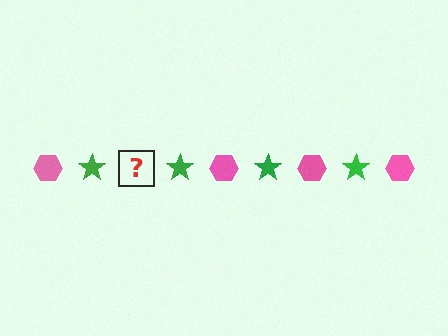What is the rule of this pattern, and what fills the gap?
The rule is that the pattern alternates between pink hexagon and green star. The gap should be filled with a pink hexagon.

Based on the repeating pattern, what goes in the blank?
The blank should be a pink hexagon.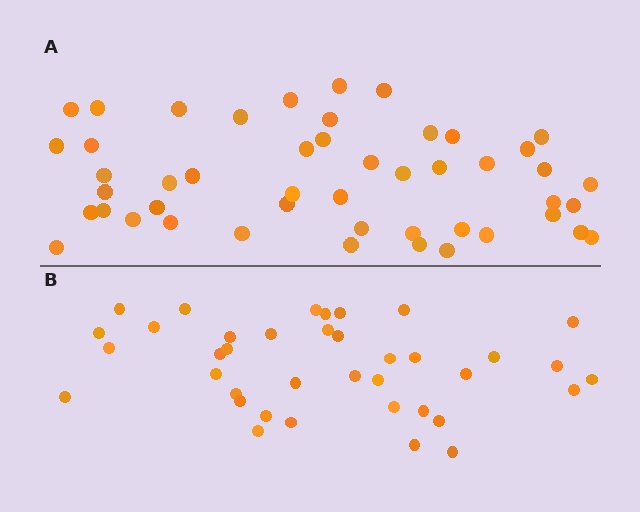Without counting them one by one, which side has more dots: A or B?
Region A (the top region) has more dots.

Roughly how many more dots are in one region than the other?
Region A has roughly 10 or so more dots than region B.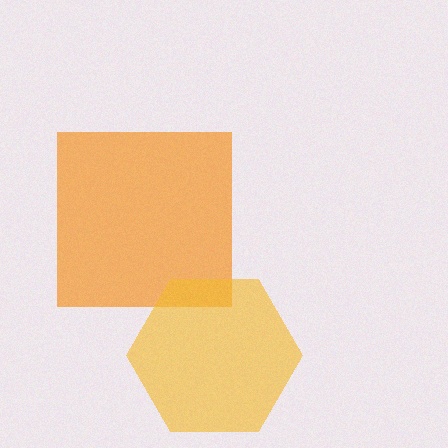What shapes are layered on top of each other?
The layered shapes are: an orange square, a yellow hexagon.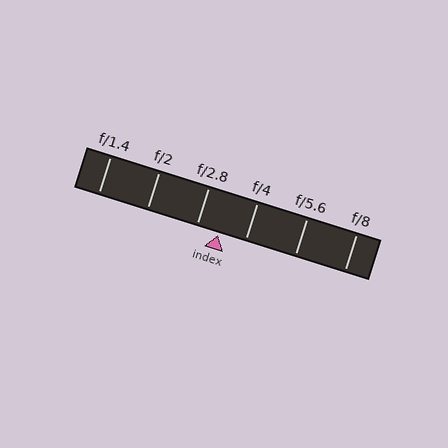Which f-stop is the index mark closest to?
The index mark is closest to f/2.8.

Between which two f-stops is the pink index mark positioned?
The index mark is between f/2.8 and f/4.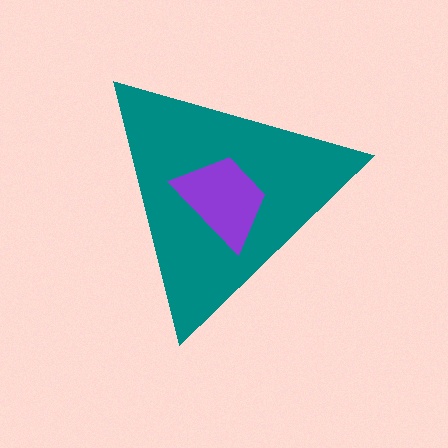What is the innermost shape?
The purple trapezoid.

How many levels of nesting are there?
2.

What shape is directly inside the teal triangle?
The purple trapezoid.